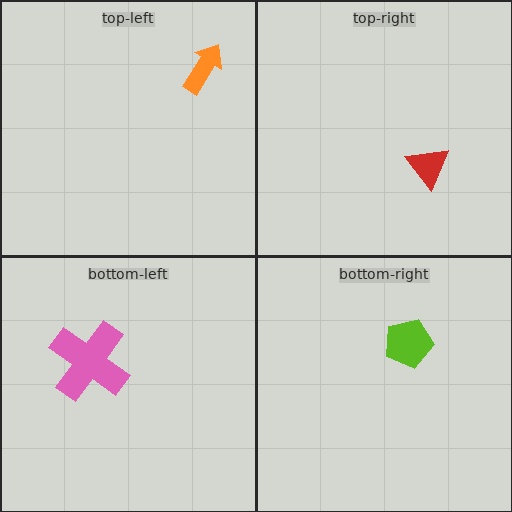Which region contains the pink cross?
The bottom-left region.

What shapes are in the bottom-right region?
The lime pentagon.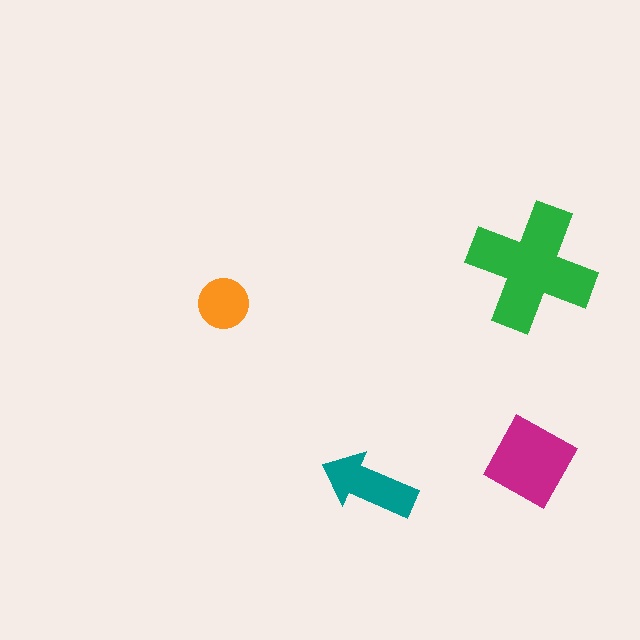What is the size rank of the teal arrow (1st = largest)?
3rd.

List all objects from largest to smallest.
The green cross, the magenta diamond, the teal arrow, the orange circle.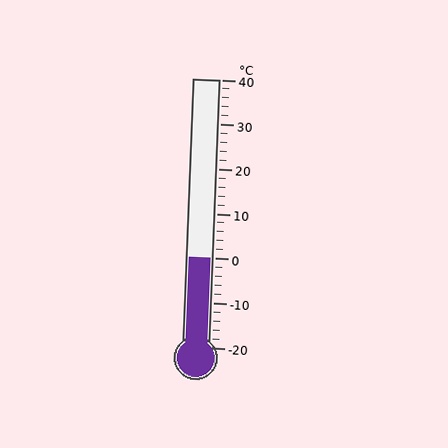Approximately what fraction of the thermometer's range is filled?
The thermometer is filled to approximately 35% of its range.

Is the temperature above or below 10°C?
The temperature is below 10°C.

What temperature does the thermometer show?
The thermometer shows approximately 0°C.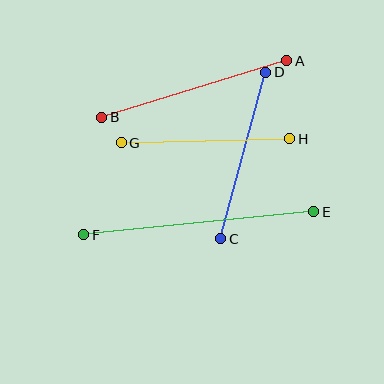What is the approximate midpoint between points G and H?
The midpoint is at approximately (205, 141) pixels.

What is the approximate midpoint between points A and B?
The midpoint is at approximately (194, 89) pixels.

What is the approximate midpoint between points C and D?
The midpoint is at approximately (243, 156) pixels.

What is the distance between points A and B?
The distance is approximately 193 pixels.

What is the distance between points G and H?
The distance is approximately 168 pixels.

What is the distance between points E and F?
The distance is approximately 231 pixels.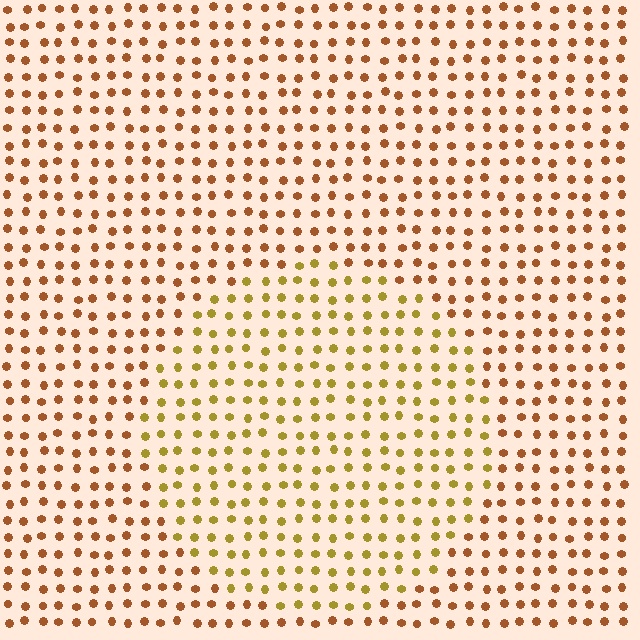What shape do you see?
I see a circle.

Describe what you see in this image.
The image is filled with small brown elements in a uniform arrangement. A circle-shaped region is visible where the elements are tinted to a slightly different hue, forming a subtle color boundary.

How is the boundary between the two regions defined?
The boundary is defined purely by a slight shift in hue (about 31 degrees). Spacing, size, and orientation are identical on both sides.